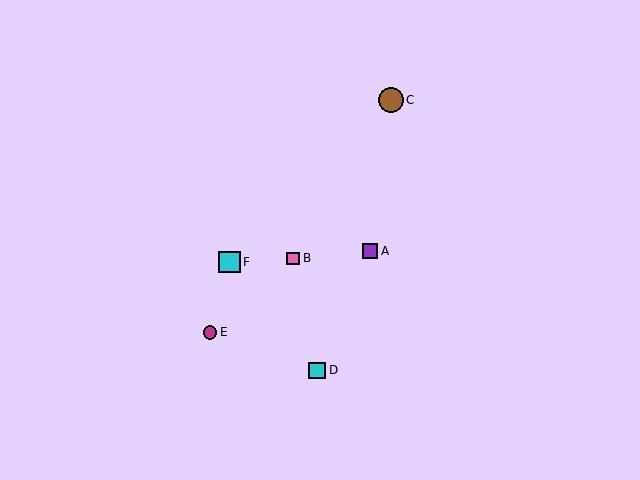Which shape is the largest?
The brown circle (labeled C) is the largest.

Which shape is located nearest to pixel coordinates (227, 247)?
The cyan square (labeled F) at (229, 262) is nearest to that location.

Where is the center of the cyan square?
The center of the cyan square is at (229, 262).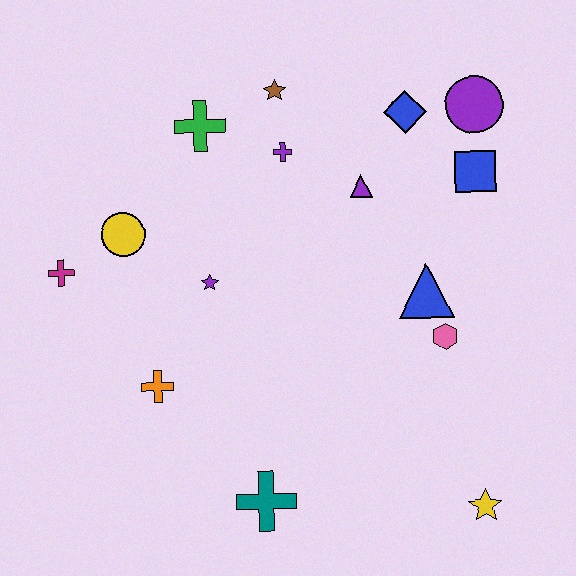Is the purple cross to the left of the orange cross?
No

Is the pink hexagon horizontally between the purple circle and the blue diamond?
Yes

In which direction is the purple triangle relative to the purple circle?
The purple triangle is to the left of the purple circle.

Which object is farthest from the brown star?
The yellow star is farthest from the brown star.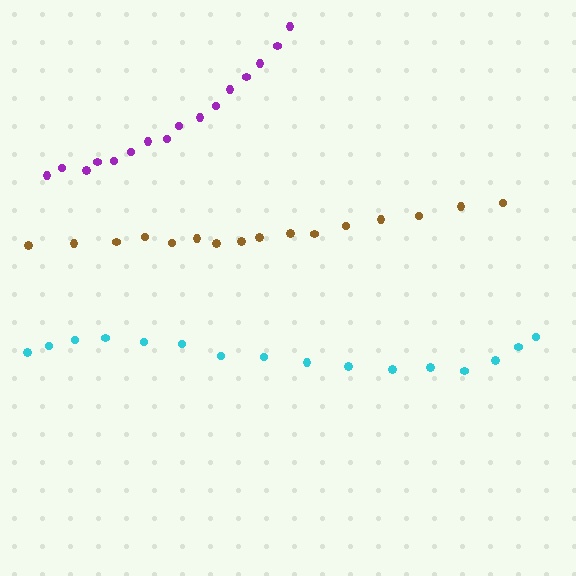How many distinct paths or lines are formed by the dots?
There are 3 distinct paths.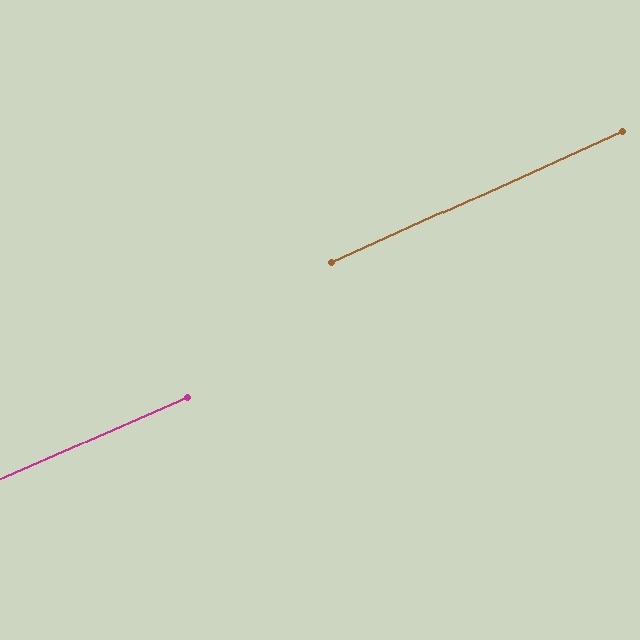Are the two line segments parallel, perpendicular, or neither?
Parallel — their directions differ by only 1.2°.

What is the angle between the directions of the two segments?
Approximately 1 degree.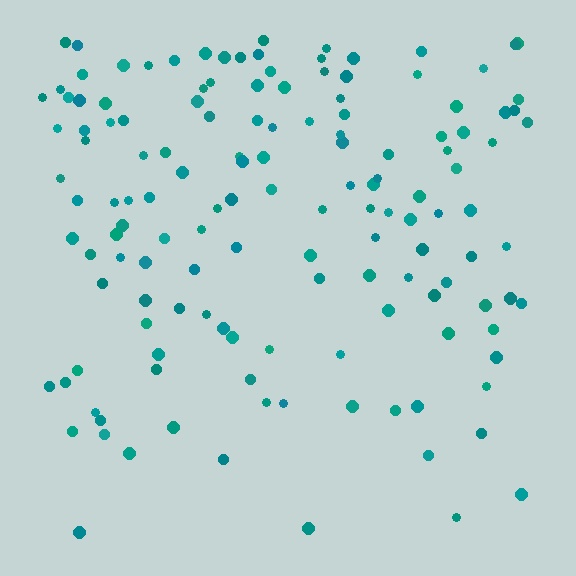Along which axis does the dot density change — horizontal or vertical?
Vertical.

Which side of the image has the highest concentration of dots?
The top.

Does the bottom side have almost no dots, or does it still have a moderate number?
Still a moderate number, just noticeably fewer than the top.